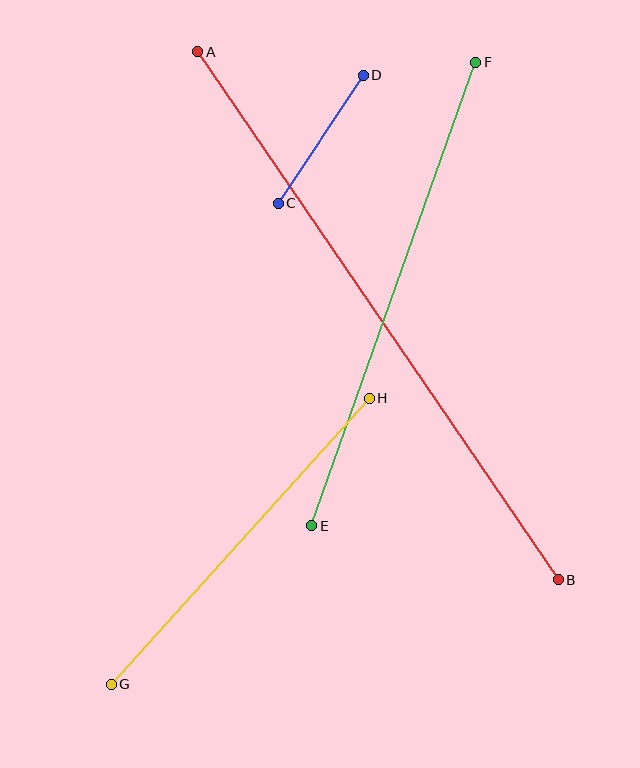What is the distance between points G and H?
The distance is approximately 385 pixels.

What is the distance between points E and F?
The distance is approximately 492 pixels.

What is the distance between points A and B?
The distance is approximately 639 pixels.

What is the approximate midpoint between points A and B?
The midpoint is at approximately (378, 316) pixels.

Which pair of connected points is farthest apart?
Points A and B are farthest apart.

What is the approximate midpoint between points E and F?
The midpoint is at approximately (394, 294) pixels.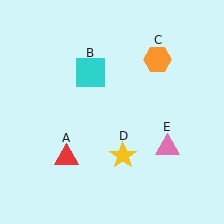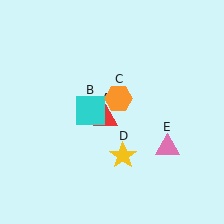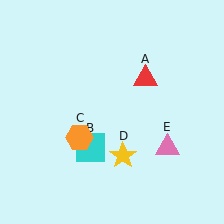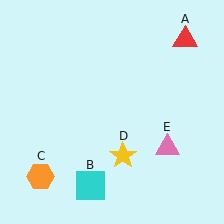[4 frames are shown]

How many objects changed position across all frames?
3 objects changed position: red triangle (object A), cyan square (object B), orange hexagon (object C).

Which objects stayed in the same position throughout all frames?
Yellow star (object D) and pink triangle (object E) remained stationary.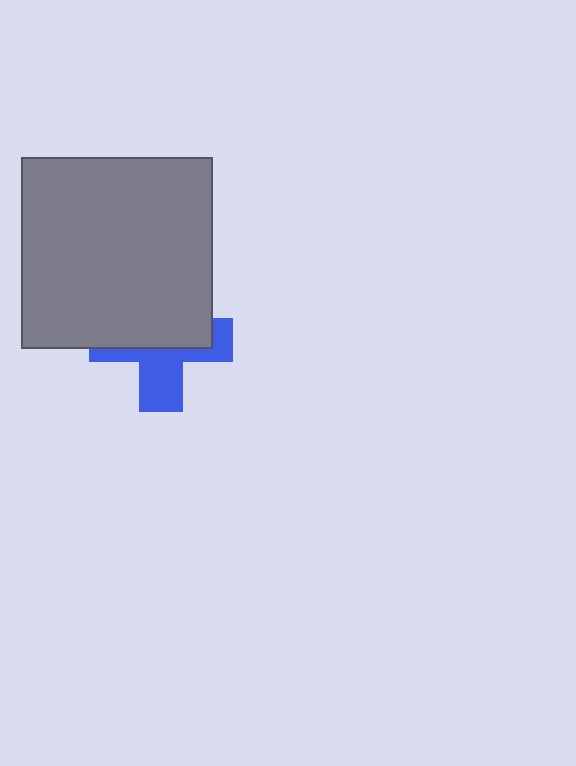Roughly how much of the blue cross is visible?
A small part of it is visible (roughly 43%).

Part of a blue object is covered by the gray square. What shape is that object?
It is a cross.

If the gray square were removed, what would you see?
You would see the complete blue cross.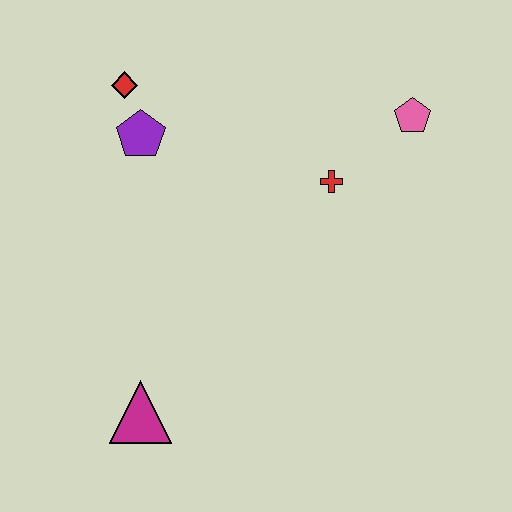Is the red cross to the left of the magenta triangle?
No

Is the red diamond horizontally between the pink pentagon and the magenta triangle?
No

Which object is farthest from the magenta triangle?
The pink pentagon is farthest from the magenta triangle.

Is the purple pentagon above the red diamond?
No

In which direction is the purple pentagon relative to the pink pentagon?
The purple pentagon is to the left of the pink pentagon.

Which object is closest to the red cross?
The pink pentagon is closest to the red cross.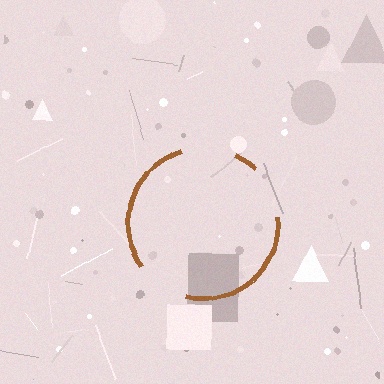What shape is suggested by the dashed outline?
The dashed outline suggests a circle.